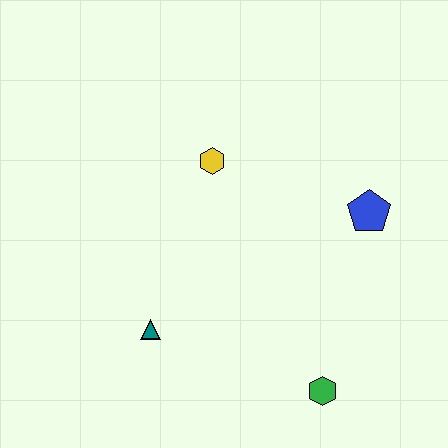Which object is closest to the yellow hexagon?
The blue pentagon is closest to the yellow hexagon.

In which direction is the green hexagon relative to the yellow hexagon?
The green hexagon is below the yellow hexagon.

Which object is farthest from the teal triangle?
The blue pentagon is farthest from the teal triangle.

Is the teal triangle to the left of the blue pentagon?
Yes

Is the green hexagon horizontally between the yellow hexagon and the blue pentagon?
Yes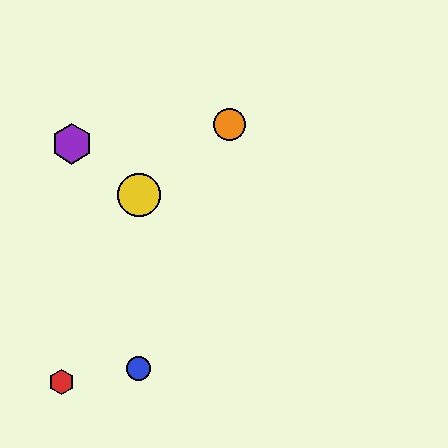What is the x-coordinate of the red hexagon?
The red hexagon is at x≈61.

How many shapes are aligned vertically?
3 shapes (the blue circle, the green hexagon, the yellow circle) are aligned vertically.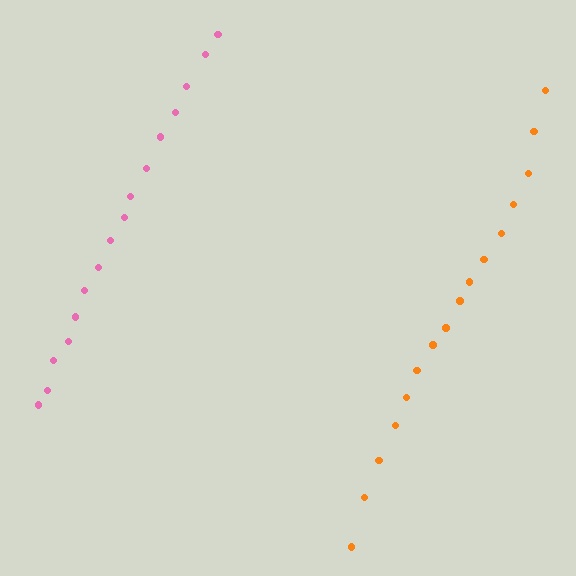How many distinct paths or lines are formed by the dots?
There are 2 distinct paths.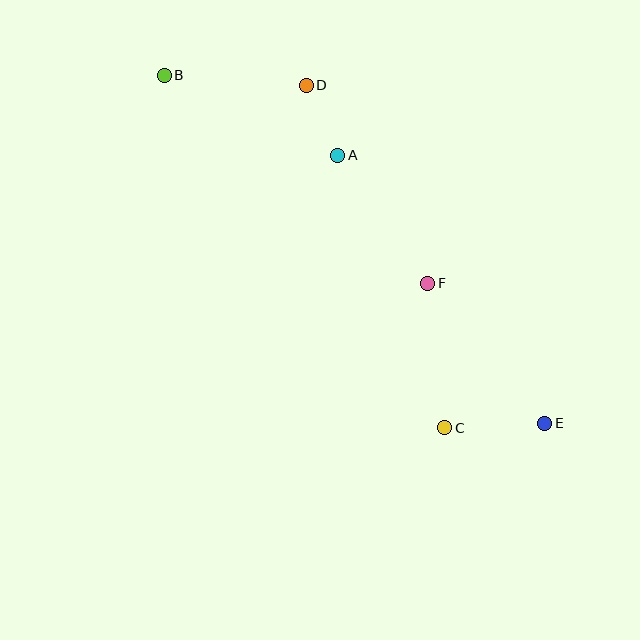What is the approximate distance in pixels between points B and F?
The distance between B and F is approximately 336 pixels.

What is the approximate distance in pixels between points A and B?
The distance between A and B is approximately 191 pixels.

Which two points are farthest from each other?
Points B and E are farthest from each other.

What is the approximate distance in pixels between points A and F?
The distance between A and F is approximately 156 pixels.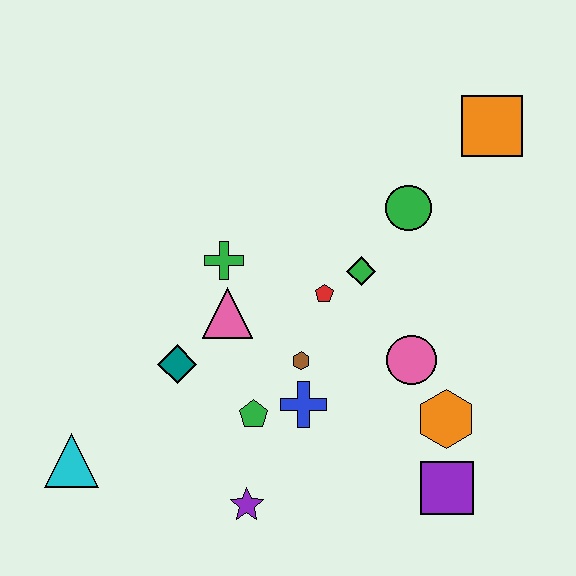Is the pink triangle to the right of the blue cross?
No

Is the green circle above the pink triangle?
Yes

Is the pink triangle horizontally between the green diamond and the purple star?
No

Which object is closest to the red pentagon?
The green diamond is closest to the red pentagon.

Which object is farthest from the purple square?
The cyan triangle is farthest from the purple square.